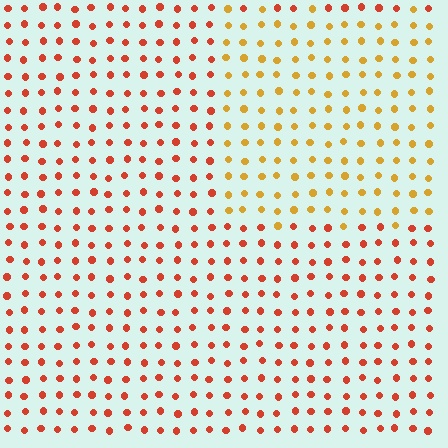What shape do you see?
I see a rectangle.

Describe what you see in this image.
The image is filled with small red elements in a uniform arrangement. A rectangle-shaped region is visible where the elements are tinted to a slightly different hue, forming a subtle color boundary.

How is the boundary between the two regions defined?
The boundary is defined purely by a slight shift in hue (about 35 degrees). Spacing, size, and orientation are identical on both sides.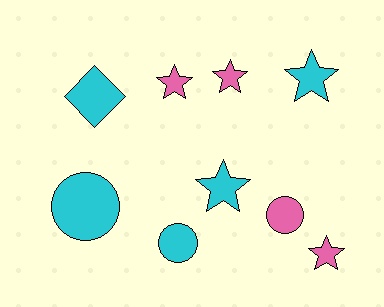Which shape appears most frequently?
Star, with 5 objects.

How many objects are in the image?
There are 9 objects.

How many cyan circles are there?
There are 2 cyan circles.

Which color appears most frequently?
Cyan, with 5 objects.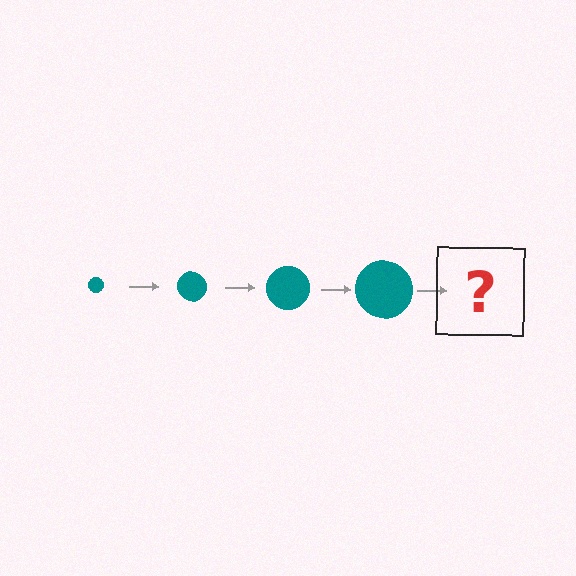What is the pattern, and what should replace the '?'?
The pattern is that the circle gets progressively larger each step. The '?' should be a teal circle, larger than the previous one.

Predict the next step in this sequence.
The next step is a teal circle, larger than the previous one.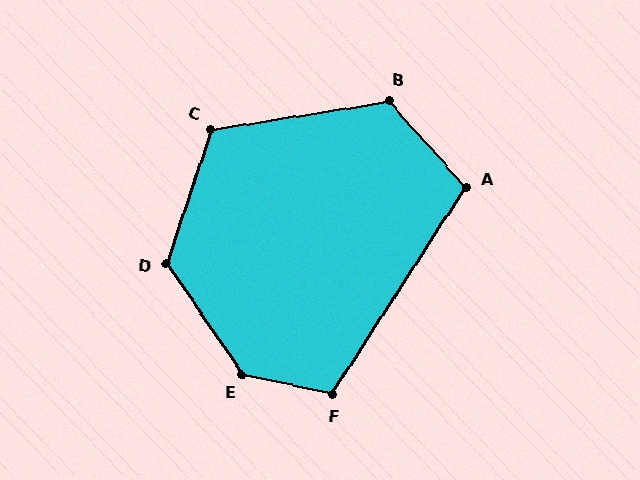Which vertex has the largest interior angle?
E, at approximately 137 degrees.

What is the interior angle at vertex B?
Approximately 122 degrees (obtuse).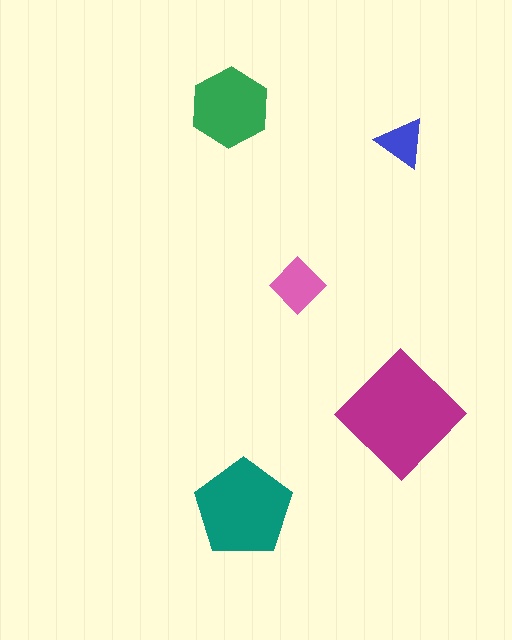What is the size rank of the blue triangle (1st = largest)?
5th.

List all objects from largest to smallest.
The magenta diamond, the teal pentagon, the green hexagon, the pink diamond, the blue triangle.